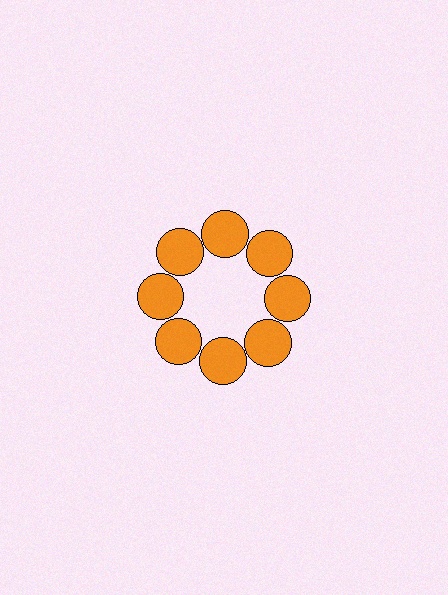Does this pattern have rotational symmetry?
Yes, this pattern has 8-fold rotational symmetry. It looks the same after rotating 45 degrees around the center.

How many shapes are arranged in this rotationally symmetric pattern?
There are 8 shapes, arranged in 8 groups of 1.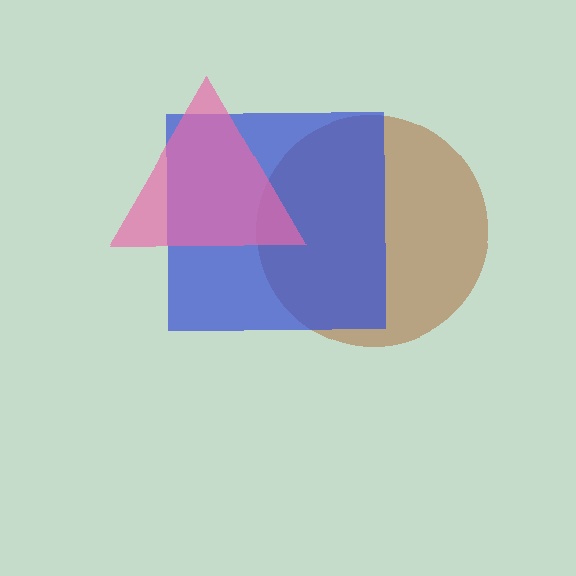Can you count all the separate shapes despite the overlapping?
Yes, there are 3 separate shapes.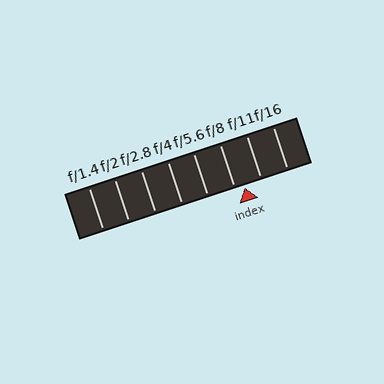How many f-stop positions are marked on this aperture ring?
There are 8 f-stop positions marked.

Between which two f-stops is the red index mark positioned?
The index mark is between f/8 and f/11.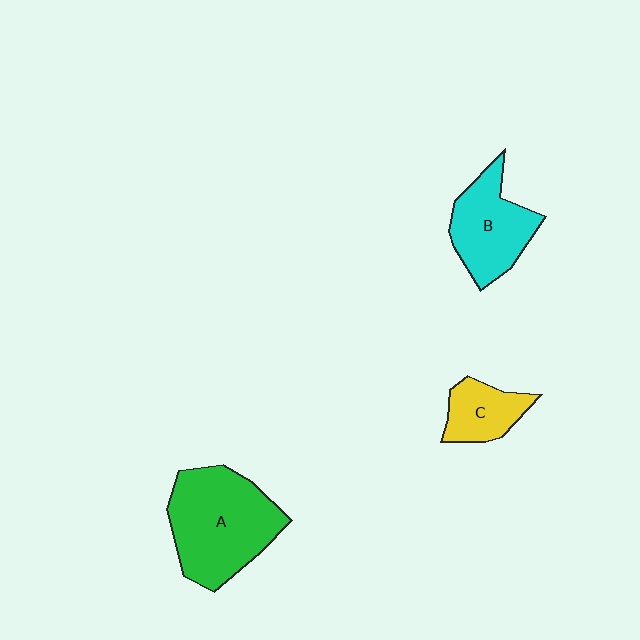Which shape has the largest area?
Shape A (green).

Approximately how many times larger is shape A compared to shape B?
Approximately 1.5 times.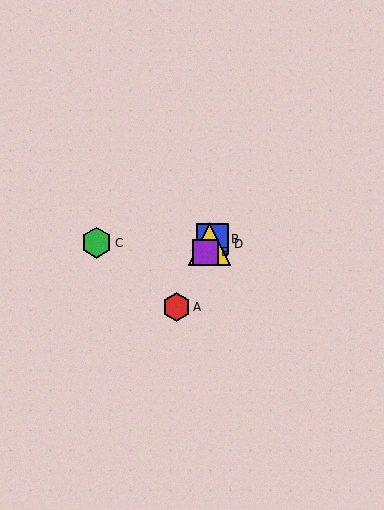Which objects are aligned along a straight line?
Objects A, B, D, E are aligned along a straight line.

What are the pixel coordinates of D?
Object D is at (210, 244).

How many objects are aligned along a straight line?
4 objects (A, B, D, E) are aligned along a straight line.